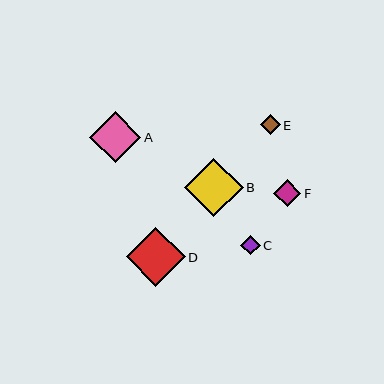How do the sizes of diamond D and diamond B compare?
Diamond D and diamond B are approximately the same size.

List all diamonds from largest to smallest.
From largest to smallest: D, B, A, F, E, C.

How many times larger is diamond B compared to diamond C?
Diamond B is approximately 3.0 times the size of diamond C.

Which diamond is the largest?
Diamond D is the largest with a size of approximately 59 pixels.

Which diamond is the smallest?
Diamond C is the smallest with a size of approximately 19 pixels.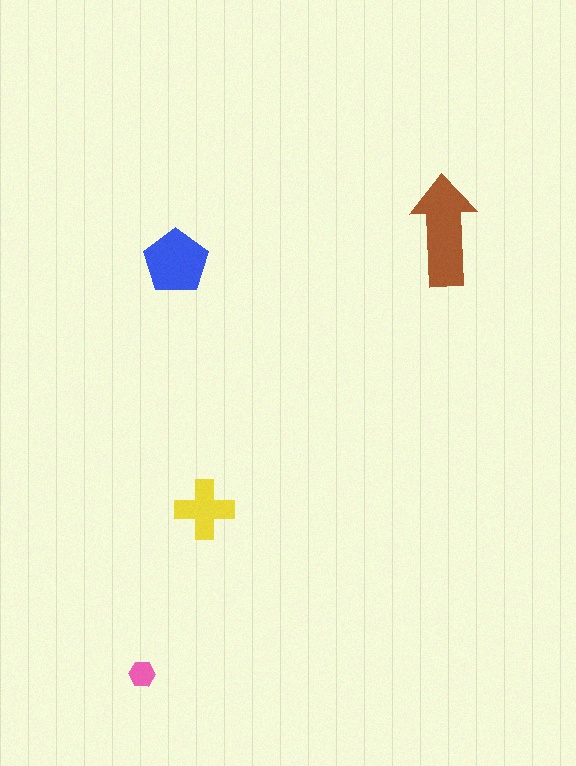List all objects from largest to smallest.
The brown arrow, the blue pentagon, the yellow cross, the pink hexagon.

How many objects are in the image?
There are 4 objects in the image.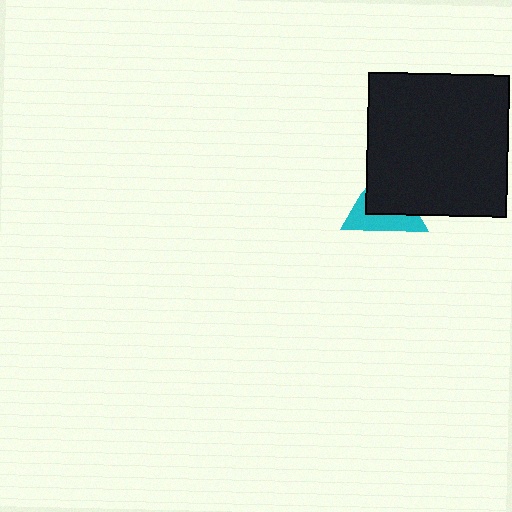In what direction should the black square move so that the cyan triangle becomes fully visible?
The black square should move toward the upper-right. That is the shortest direction to clear the overlap and leave the cyan triangle fully visible.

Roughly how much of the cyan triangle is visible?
A small part of it is visible (roughly 43%).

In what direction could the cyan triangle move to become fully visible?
The cyan triangle could move toward the lower-left. That would shift it out from behind the black square entirely.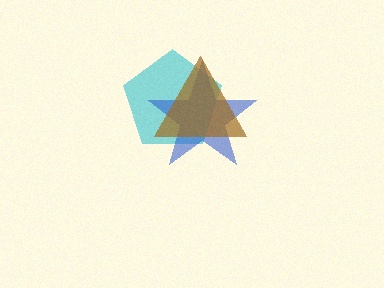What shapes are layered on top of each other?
The layered shapes are: a cyan pentagon, a blue star, a brown triangle.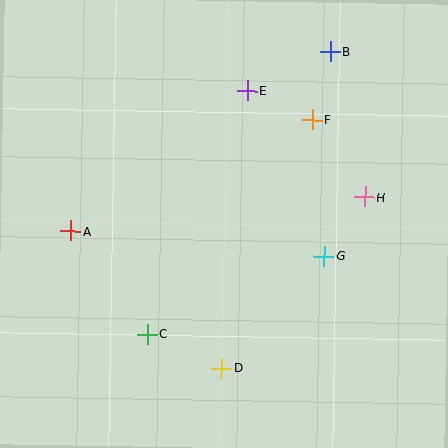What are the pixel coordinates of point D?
Point D is at (221, 368).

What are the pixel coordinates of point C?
Point C is at (147, 334).